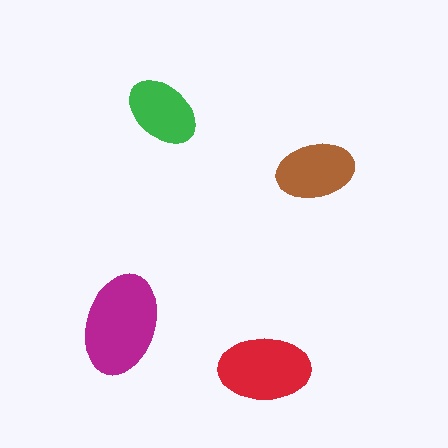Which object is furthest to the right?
The brown ellipse is rightmost.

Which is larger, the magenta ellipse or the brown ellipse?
The magenta one.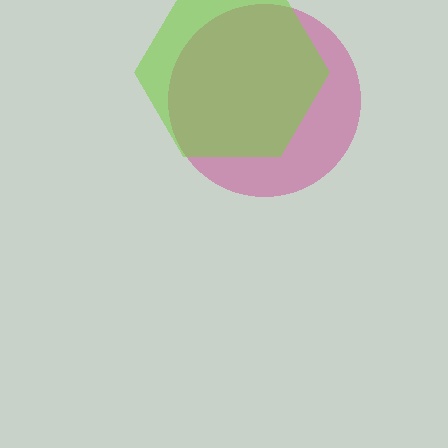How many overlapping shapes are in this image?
There are 2 overlapping shapes in the image.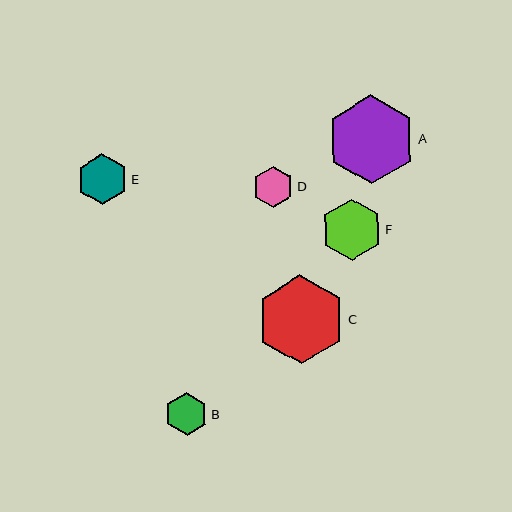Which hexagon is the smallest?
Hexagon D is the smallest with a size of approximately 41 pixels.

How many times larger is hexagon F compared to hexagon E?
Hexagon F is approximately 1.2 times the size of hexagon E.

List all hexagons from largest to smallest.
From largest to smallest: A, C, F, E, B, D.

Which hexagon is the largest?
Hexagon A is the largest with a size of approximately 89 pixels.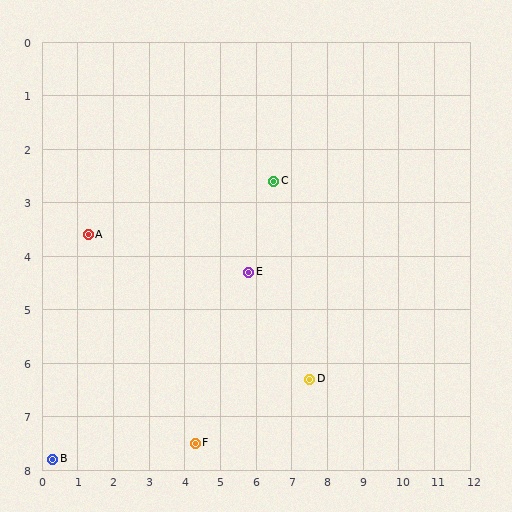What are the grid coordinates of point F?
Point F is at approximately (4.3, 7.5).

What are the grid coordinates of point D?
Point D is at approximately (7.5, 6.3).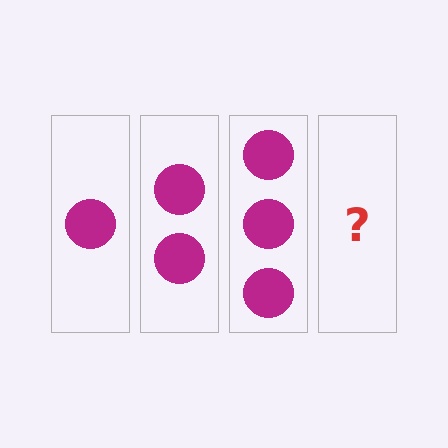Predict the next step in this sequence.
The next step is 4 circles.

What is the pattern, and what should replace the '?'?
The pattern is that each step adds one more circle. The '?' should be 4 circles.